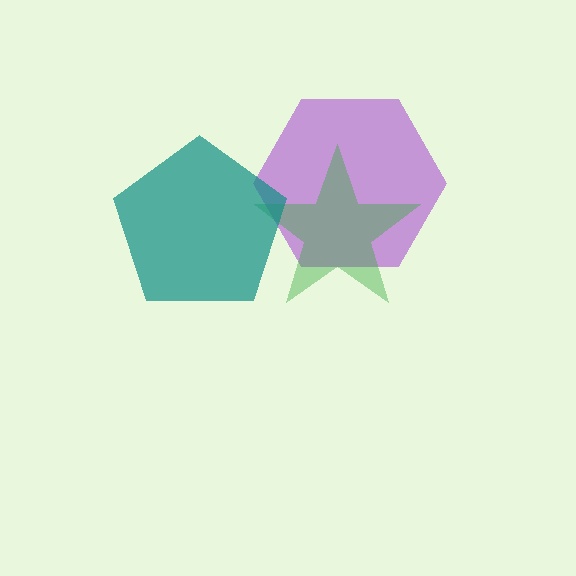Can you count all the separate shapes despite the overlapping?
Yes, there are 3 separate shapes.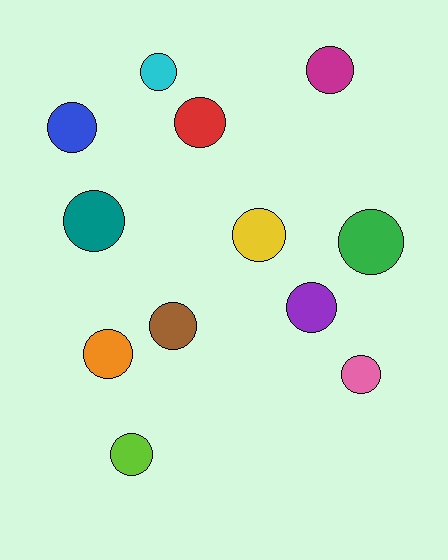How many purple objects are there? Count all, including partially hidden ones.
There is 1 purple object.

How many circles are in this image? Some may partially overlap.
There are 12 circles.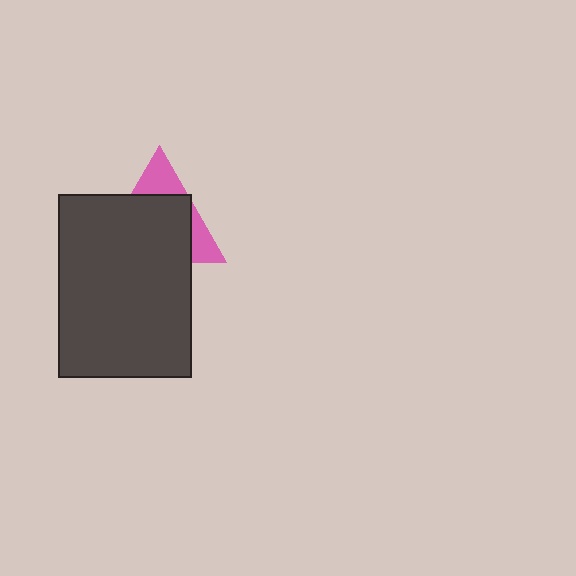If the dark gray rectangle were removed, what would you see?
You would see the complete pink triangle.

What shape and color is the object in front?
The object in front is a dark gray rectangle.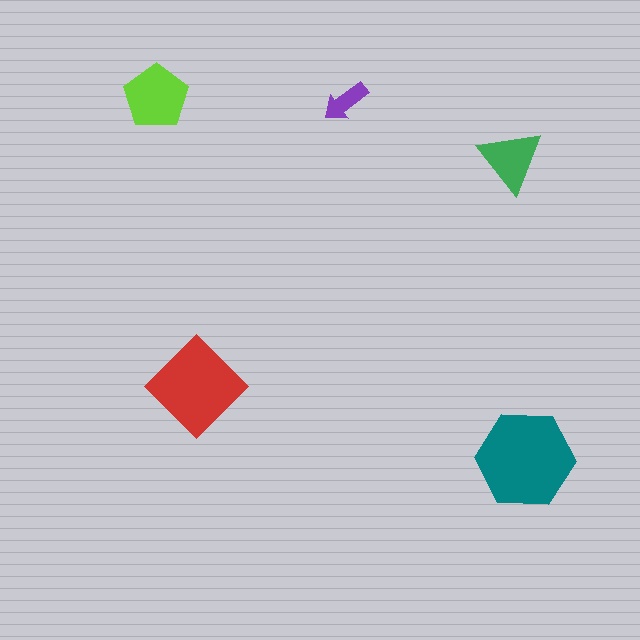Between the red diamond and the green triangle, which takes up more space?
The red diamond.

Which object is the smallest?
The purple arrow.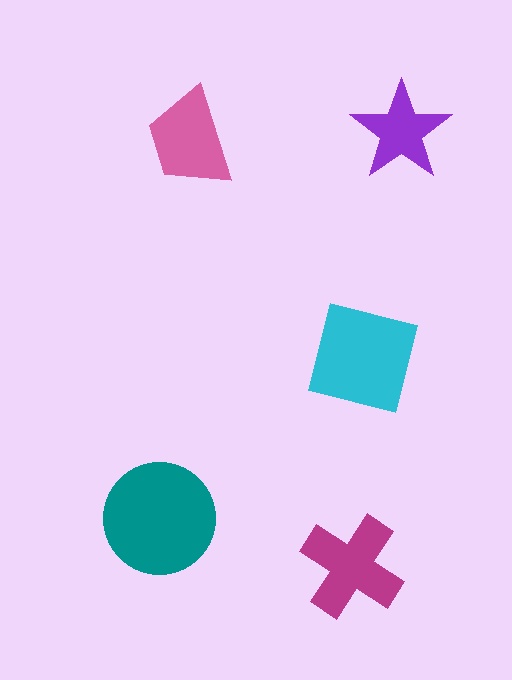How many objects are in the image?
There are 5 objects in the image.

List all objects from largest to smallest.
The teal circle, the cyan square, the magenta cross, the pink trapezoid, the purple star.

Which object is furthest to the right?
The purple star is rightmost.